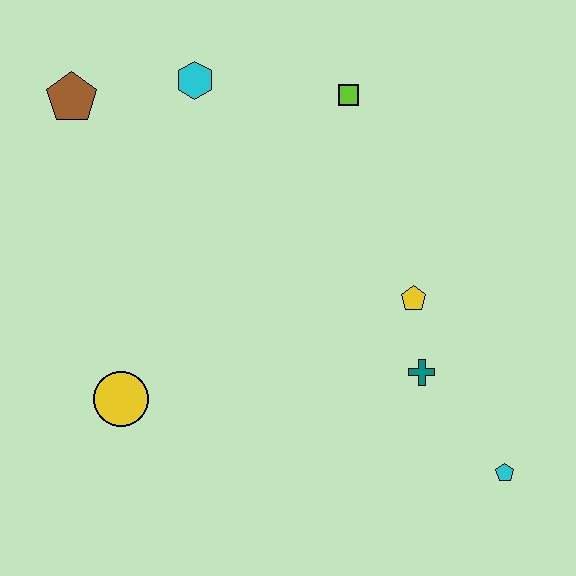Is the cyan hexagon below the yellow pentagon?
No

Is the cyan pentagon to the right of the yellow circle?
Yes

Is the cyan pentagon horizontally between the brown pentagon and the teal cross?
No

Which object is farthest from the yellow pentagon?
The brown pentagon is farthest from the yellow pentagon.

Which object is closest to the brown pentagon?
The cyan hexagon is closest to the brown pentagon.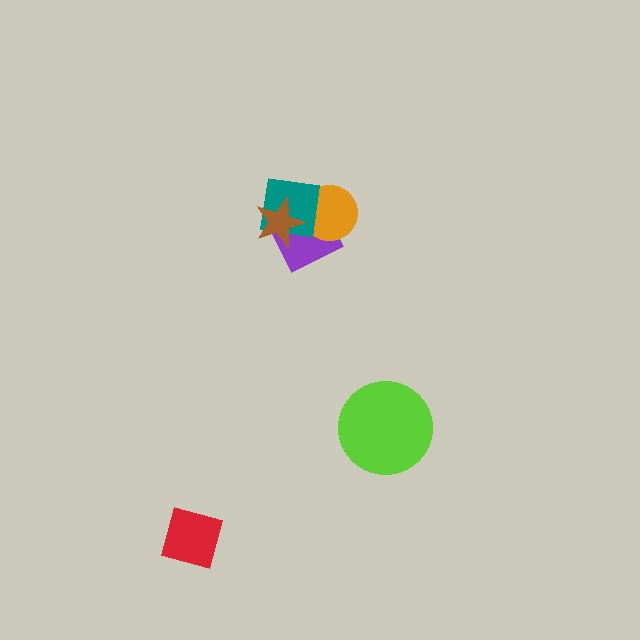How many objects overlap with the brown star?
2 objects overlap with the brown star.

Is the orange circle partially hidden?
Yes, it is partially covered by another shape.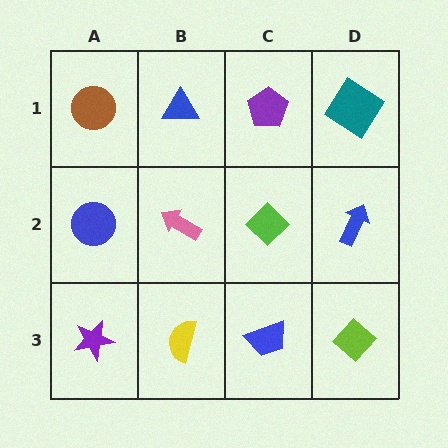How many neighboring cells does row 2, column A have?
3.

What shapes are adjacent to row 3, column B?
A pink arrow (row 2, column B), a purple star (row 3, column A), a blue trapezoid (row 3, column C).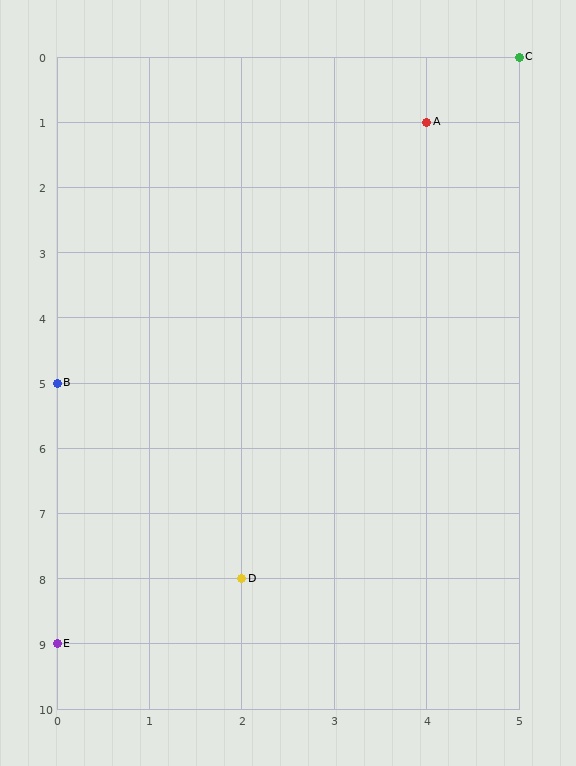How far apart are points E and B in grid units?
Points E and B are 4 rows apart.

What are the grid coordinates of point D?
Point D is at grid coordinates (2, 8).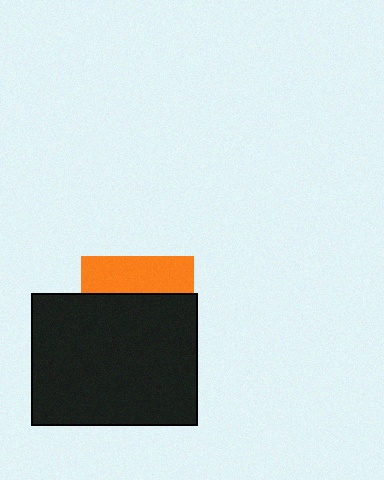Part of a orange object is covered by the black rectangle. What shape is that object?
It is a square.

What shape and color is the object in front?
The object in front is a black rectangle.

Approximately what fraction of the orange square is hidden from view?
Roughly 67% of the orange square is hidden behind the black rectangle.